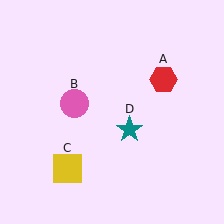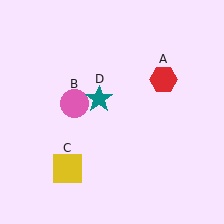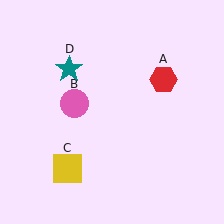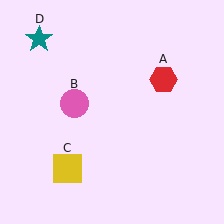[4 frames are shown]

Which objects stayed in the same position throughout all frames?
Red hexagon (object A) and pink circle (object B) and yellow square (object C) remained stationary.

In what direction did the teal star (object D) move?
The teal star (object D) moved up and to the left.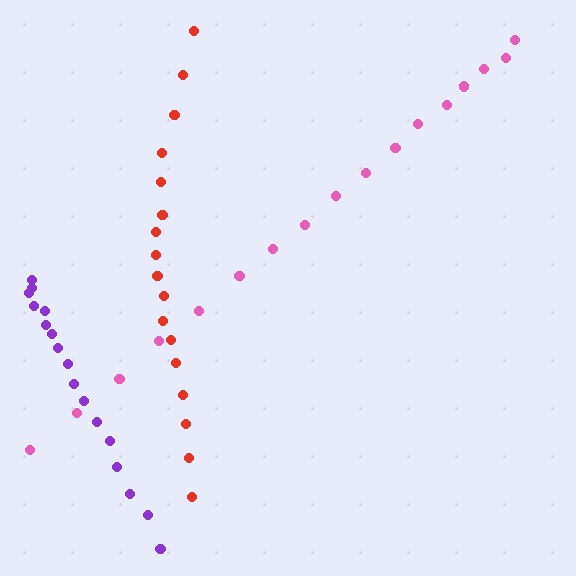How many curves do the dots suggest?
There are 3 distinct paths.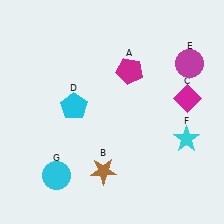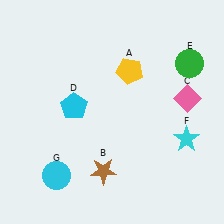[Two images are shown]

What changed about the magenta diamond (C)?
In Image 1, C is magenta. In Image 2, it changed to pink.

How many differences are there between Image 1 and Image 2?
There are 3 differences between the two images.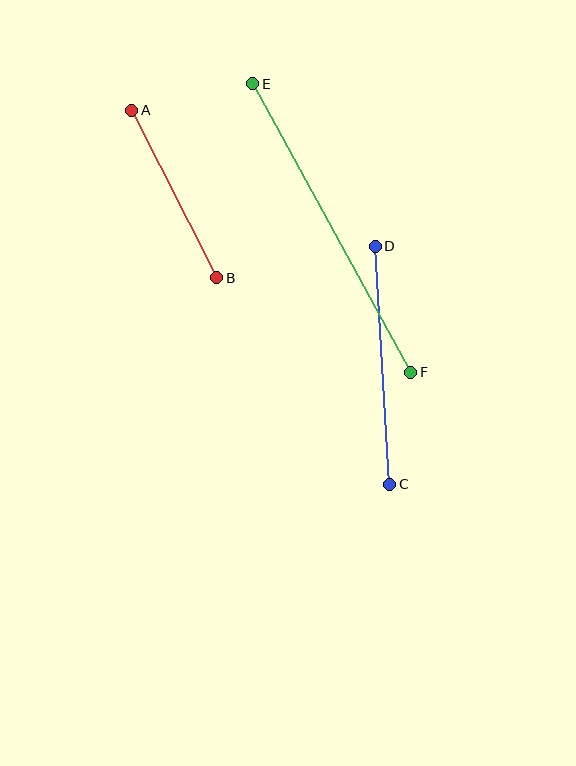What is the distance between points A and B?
The distance is approximately 188 pixels.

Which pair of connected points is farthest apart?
Points E and F are farthest apart.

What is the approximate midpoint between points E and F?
The midpoint is at approximately (332, 228) pixels.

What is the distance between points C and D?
The distance is approximately 239 pixels.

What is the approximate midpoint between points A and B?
The midpoint is at approximately (174, 194) pixels.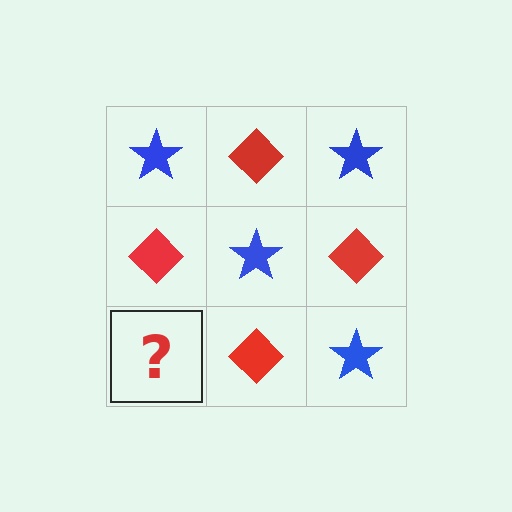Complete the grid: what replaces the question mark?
The question mark should be replaced with a blue star.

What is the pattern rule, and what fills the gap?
The rule is that it alternates blue star and red diamond in a checkerboard pattern. The gap should be filled with a blue star.